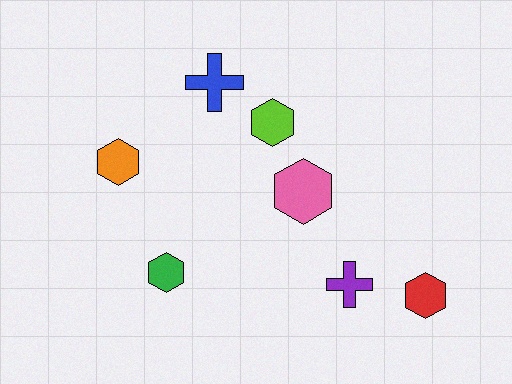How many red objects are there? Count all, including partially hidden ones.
There is 1 red object.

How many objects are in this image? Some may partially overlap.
There are 7 objects.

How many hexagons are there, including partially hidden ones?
There are 5 hexagons.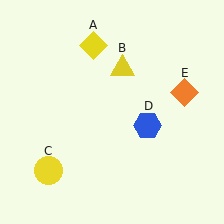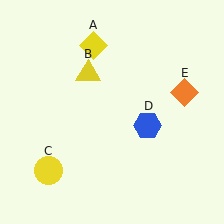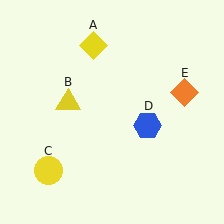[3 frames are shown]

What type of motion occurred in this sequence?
The yellow triangle (object B) rotated counterclockwise around the center of the scene.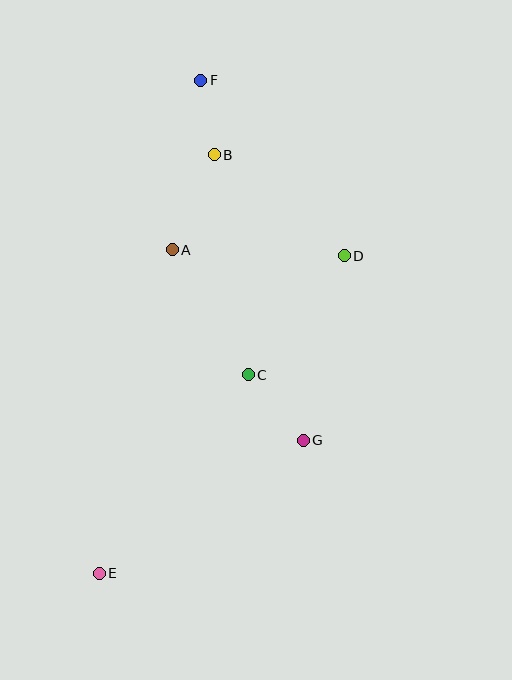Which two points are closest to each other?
Points B and F are closest to each other.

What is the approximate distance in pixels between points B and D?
The distance between B and D is approximately 165 pixels.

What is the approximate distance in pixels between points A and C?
The distance between A and C is approximately 146 pixels.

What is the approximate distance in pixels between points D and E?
The distance between D and E is approximately 401 pixels.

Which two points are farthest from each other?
Points E and F are farthest from each other.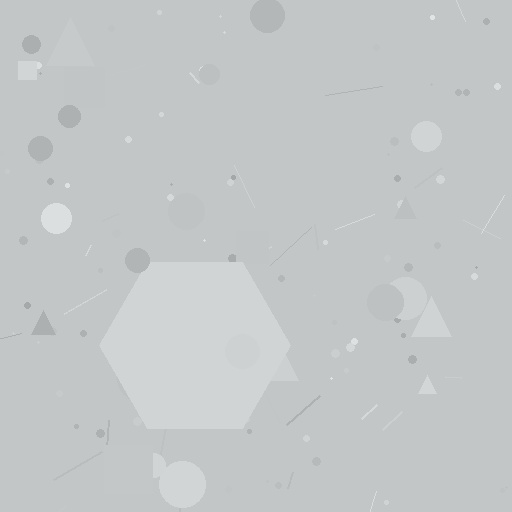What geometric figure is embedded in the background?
A hexagon is embedded in the background.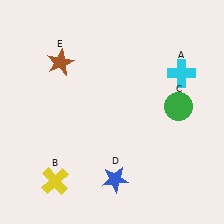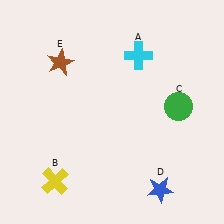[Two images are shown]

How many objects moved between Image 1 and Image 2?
2 objects moved between the two images.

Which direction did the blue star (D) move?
The blue star (D) moved right.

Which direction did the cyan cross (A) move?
The cyan cross (A) moved left.